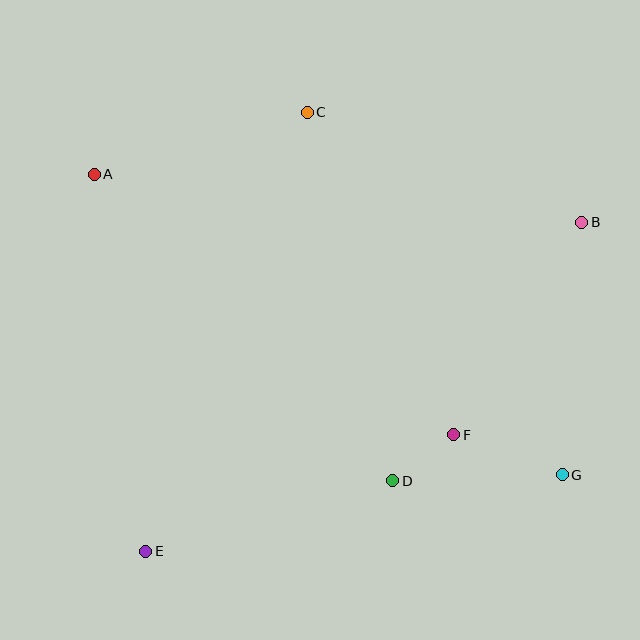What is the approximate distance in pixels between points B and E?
The distance between B and E is approximately 546 pixels.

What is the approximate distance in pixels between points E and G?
The distance between E and G is approximately 423 pixels.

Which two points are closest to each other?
Points D and F are closest to each other.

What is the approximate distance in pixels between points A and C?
The distance between A and C is approximately 222 pixels.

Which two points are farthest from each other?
Points A and G are farthest from each other.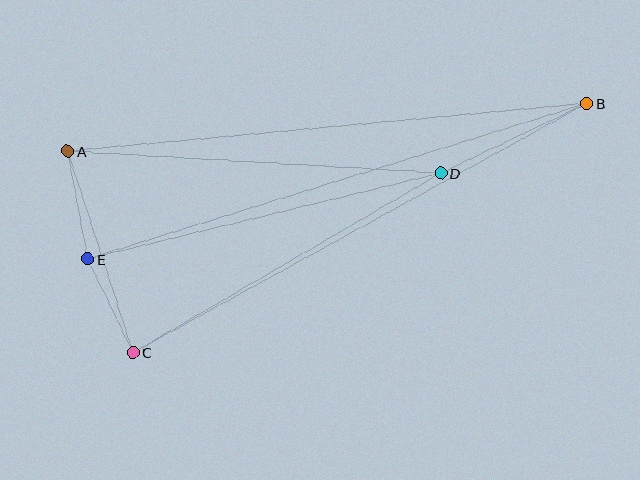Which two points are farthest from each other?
Points B and E are farthest from each other.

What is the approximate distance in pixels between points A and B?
The distance between A and B is approximately 521 pixels.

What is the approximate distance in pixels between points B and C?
The distance between B and C is approximately 518 pixels.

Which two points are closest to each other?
Points C and E are closest to each other.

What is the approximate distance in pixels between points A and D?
The distance between A and D is approximately 373 pixels.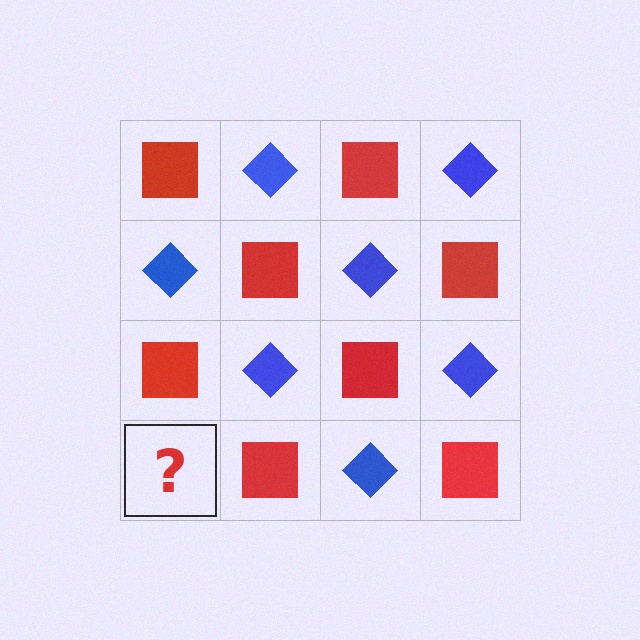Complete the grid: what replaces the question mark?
The question mark should be replaced with a blue diamond.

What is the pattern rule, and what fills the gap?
The rule is that it alternates red square and blue diamond in a checkerboard pattern. The gap should be filled with a blue diamond.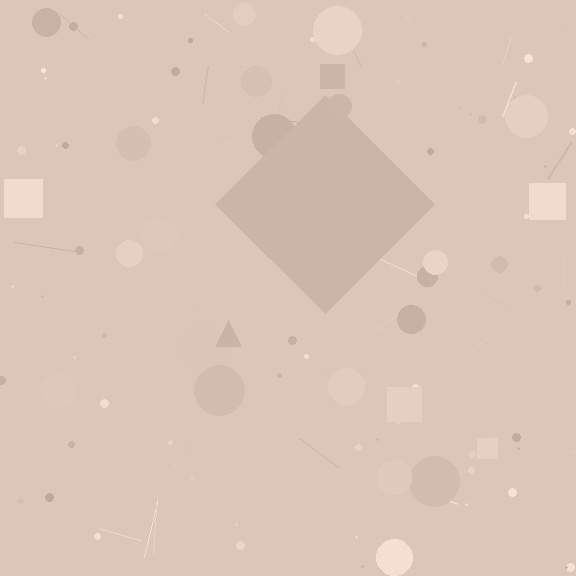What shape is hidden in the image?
A diamond is hidden in the image.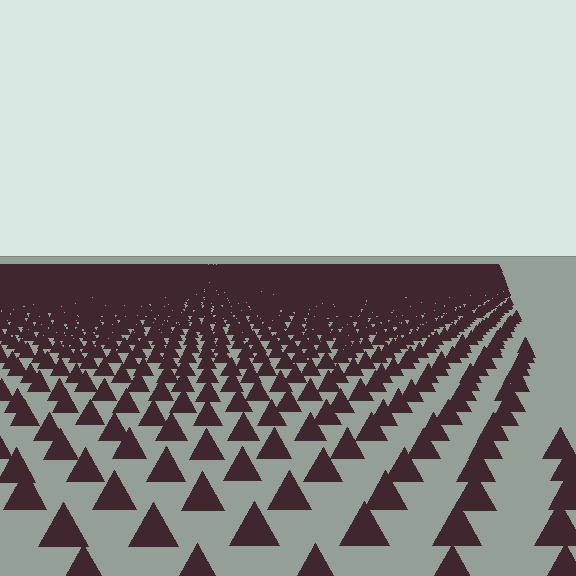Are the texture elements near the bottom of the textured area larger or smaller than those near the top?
Larger. Near the bottom, elements are closer to the viewer and appear at a bigger on-screen size.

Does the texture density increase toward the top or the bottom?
Density increases toward the top.